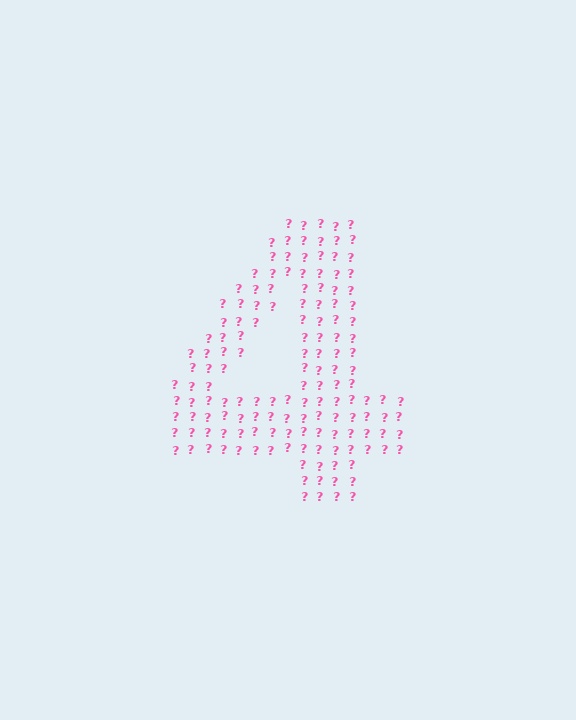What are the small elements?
The small elements are question marks.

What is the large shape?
The large shape is the digit 4.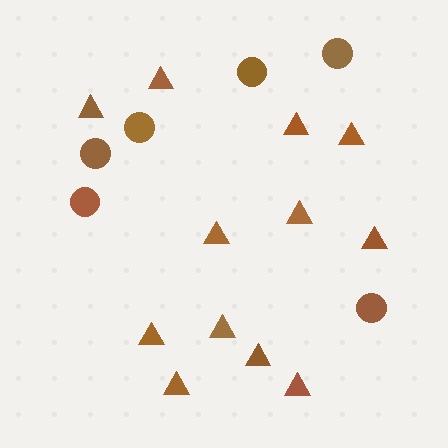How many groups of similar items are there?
There are 2 groups: one group of triangles (12) and one group of circles (6).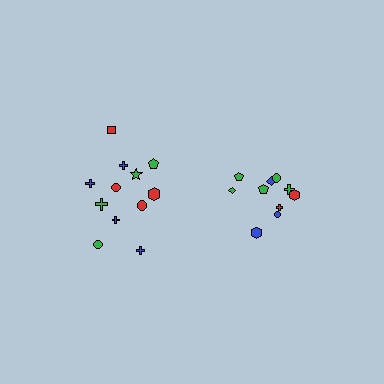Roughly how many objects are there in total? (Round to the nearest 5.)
Roughly 20 objects in total.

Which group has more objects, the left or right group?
The left group.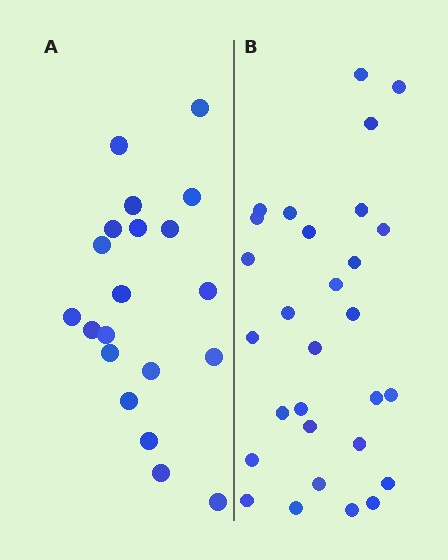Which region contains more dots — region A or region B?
Region B (the right region) has more dots.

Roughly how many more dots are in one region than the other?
Region B has roughly 8 or so more dots than region A.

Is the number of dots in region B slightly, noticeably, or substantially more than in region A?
Region B has substantially more. The ratio is roughly 1.4 to 1.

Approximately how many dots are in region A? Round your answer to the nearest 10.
About 20 dots.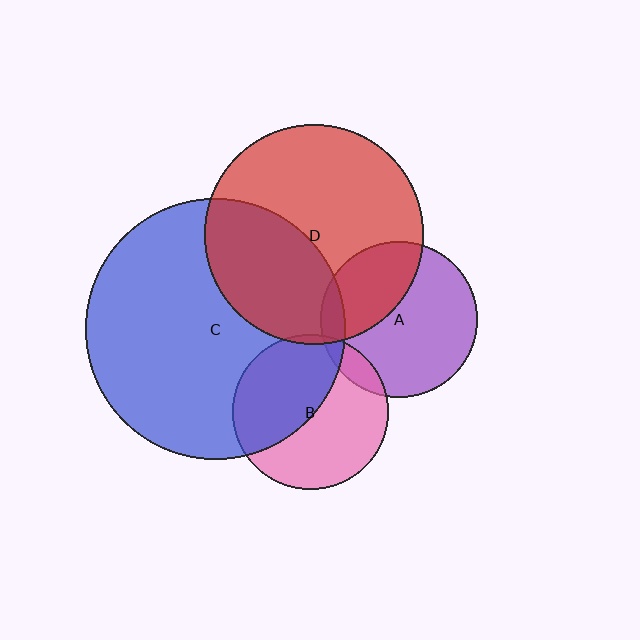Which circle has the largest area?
Circle C (blue).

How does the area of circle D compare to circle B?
Approximately 2.0 times.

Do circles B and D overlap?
Yes.